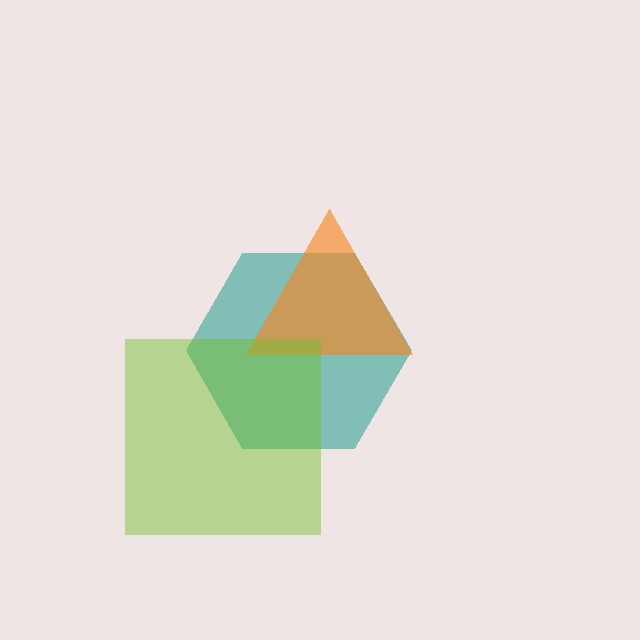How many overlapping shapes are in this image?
There are 3 overlapping shapes in the image.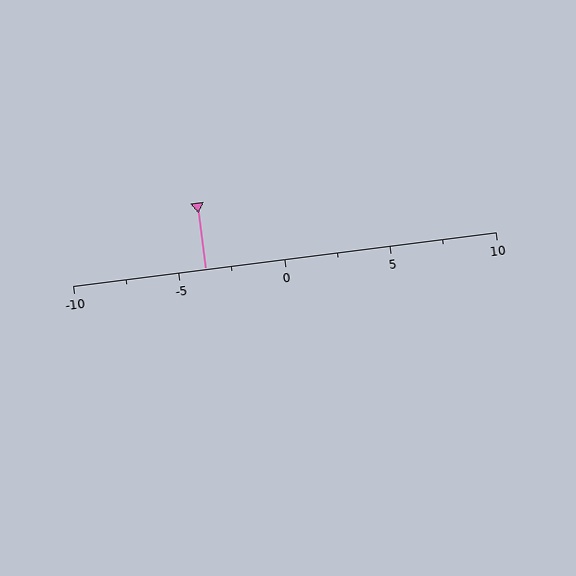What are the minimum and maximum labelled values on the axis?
The axis runs from -10 to 10.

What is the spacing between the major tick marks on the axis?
The major ticks are spaced 5 apart.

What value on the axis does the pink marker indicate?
The marker indicates approximately -3.8.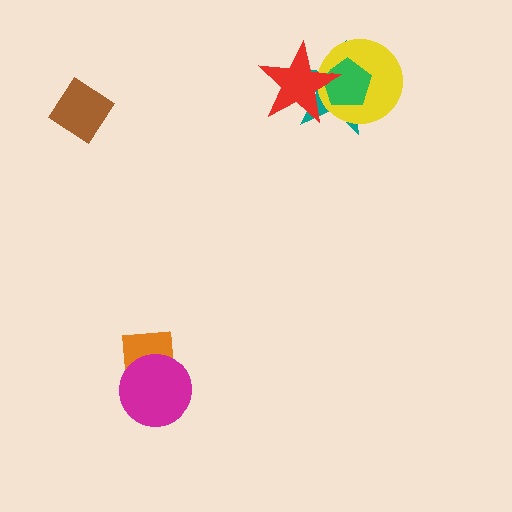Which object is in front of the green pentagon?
The red star is in front of the green pentagon.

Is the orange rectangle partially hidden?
Yes, it is partially covered by another shape.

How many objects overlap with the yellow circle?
3 objects overlap with the yellow circle.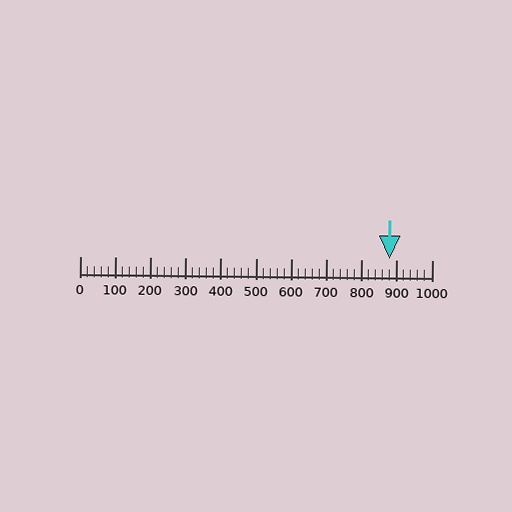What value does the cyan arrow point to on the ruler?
The cyan arrow points to approximately 880.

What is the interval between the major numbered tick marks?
The major tick marks are spaced 100 units apart.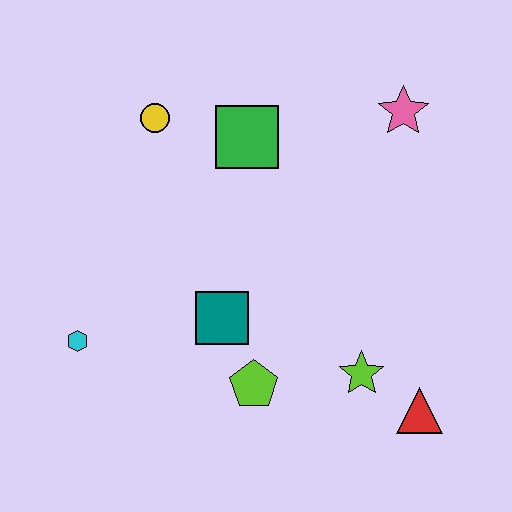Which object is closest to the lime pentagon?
The teal square is closest to the lime pentagon.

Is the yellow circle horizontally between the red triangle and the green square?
No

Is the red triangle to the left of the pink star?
No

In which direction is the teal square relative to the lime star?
The teal square is to the left of the lime star.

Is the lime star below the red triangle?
No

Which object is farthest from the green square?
The red triangle is farthest from the green square.